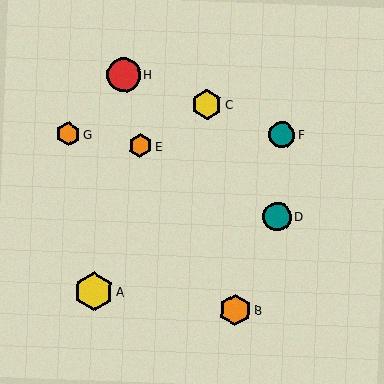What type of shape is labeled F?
Shape F is a teal circle.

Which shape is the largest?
The yellow hexagon (labeled A) is the largest.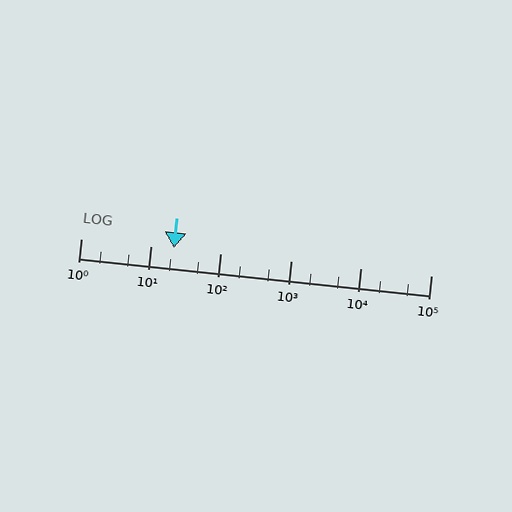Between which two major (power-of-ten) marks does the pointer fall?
The pointer is between 10 and 100.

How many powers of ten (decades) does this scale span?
The scale spans 5 decades, from 1 to 100000.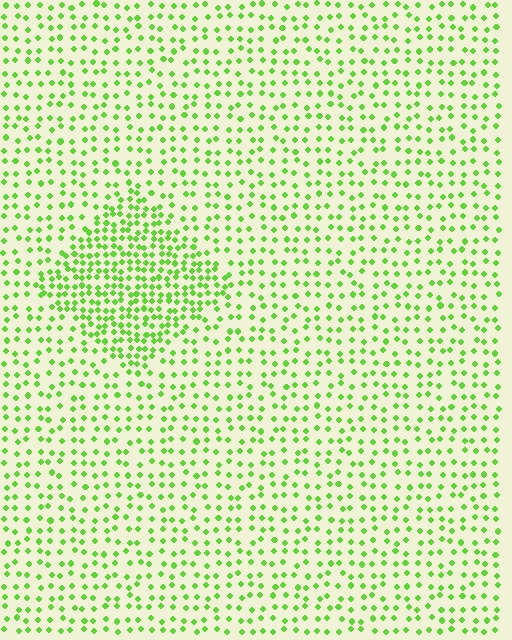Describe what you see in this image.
The image contains small lime elements arranged at two different densities. A diamond-shaped region is visible where the elements are more densely packed than the surrounding area.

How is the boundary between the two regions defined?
The boundary is defined by a change in element density (approximately 2.0x ratio). All elements are the same color, size, and shape.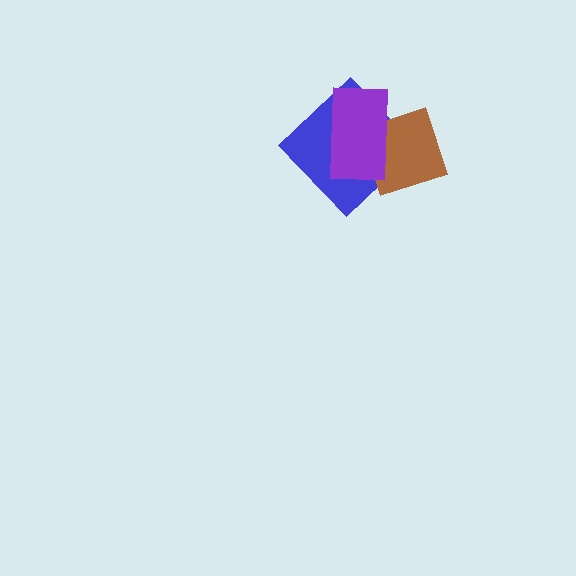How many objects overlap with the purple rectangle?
2 objects overlap with the purple rectangle.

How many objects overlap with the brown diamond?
2 objects overlap with the brown diamond.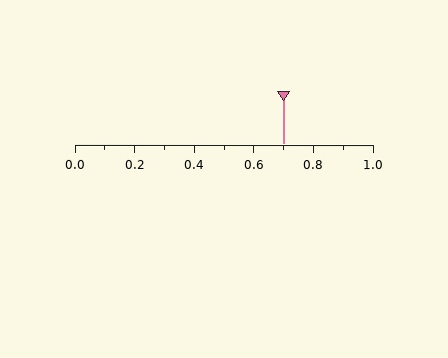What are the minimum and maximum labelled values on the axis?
The axis runs from 0.0 to 1.0.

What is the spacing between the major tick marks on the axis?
The major ticks are spaced 0.2 apart.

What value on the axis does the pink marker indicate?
The marker indicates approximately 0.7.